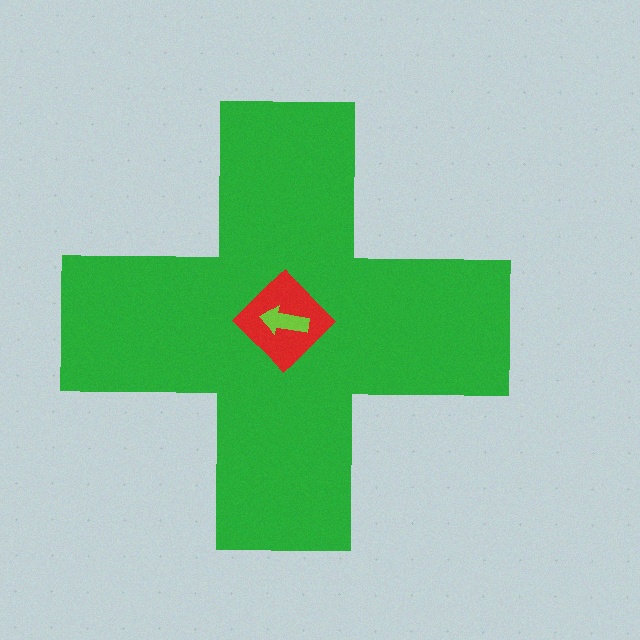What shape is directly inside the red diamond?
The lime arrow.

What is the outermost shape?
The green cross.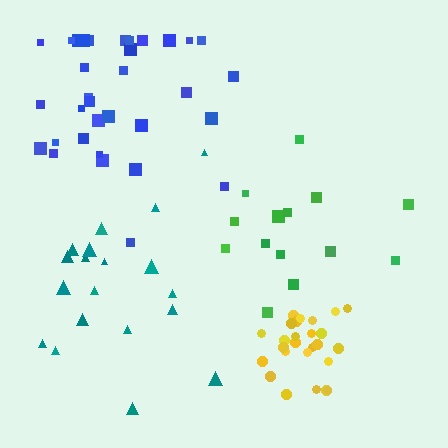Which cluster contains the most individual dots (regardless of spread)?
Blue (34).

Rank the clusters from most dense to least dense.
yellow, blue, teal, green.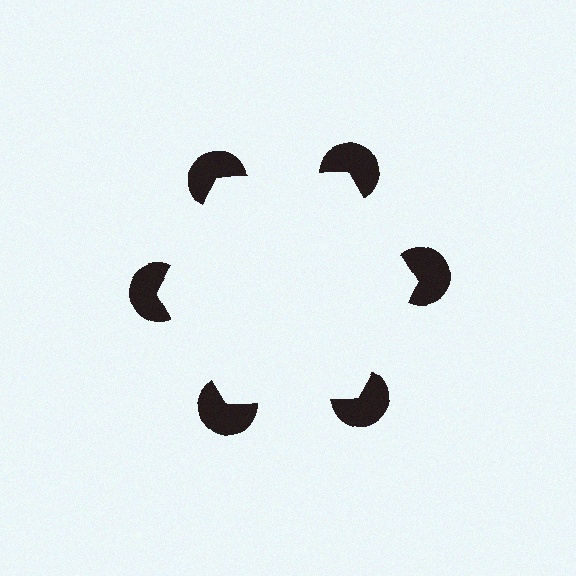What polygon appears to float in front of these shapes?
An illusory hexagon — its edges are inferred from the aligned wedge cuts in the pac-man discs, not physically drawn.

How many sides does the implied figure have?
6 sides.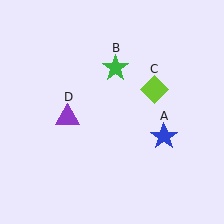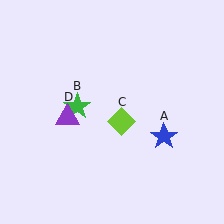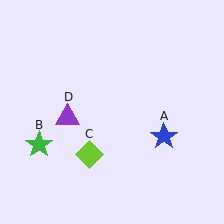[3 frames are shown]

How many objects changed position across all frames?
2 objects changed position: green star (object B), lime diamond (object C).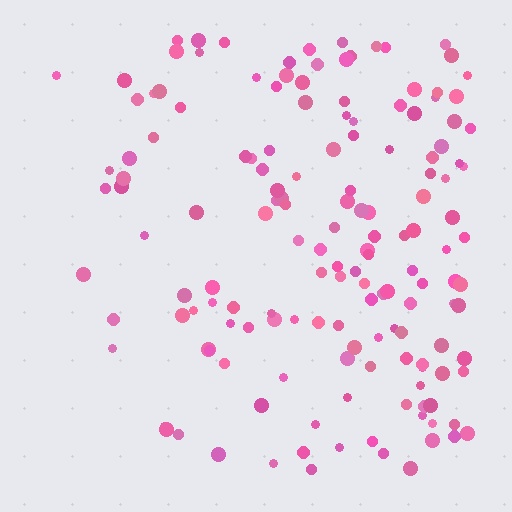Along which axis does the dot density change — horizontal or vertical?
Horizontal.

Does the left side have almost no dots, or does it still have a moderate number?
Still a moderate number, just noticeably fewer than the right.